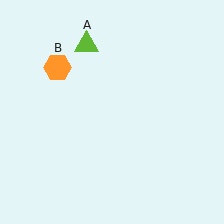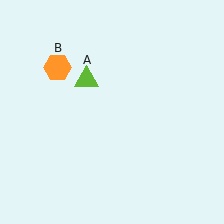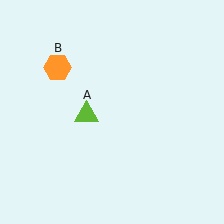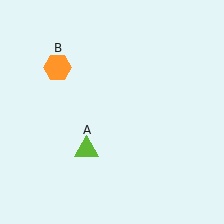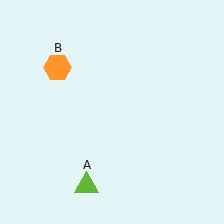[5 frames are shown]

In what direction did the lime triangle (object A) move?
The lime triangle (object A) moved down.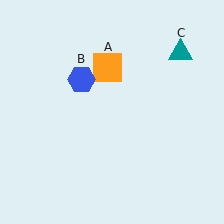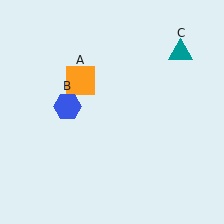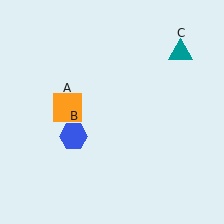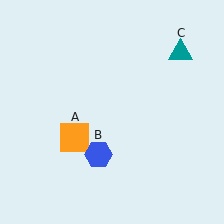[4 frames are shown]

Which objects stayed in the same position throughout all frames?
Teal triangle (object C) remained stationary.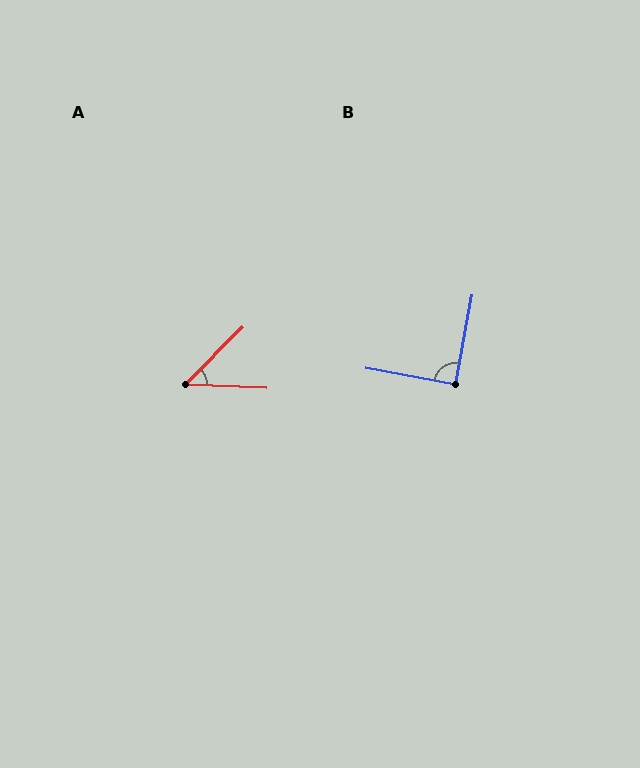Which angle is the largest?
B, at approximately 90 degrees.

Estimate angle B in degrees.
Approximately 90 degrees.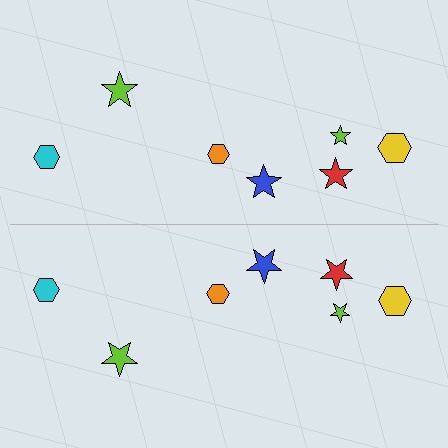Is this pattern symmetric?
Yes, this pattern has bilateral (reflection) symmetry.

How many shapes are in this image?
There are 14 shapes in this image.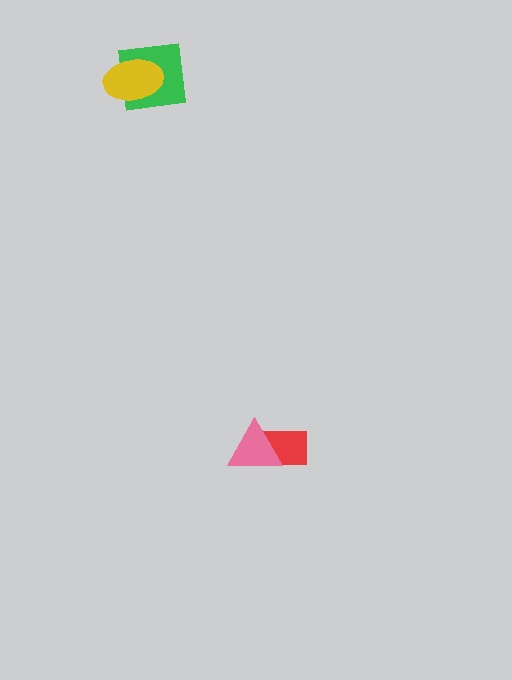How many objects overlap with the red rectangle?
1 object overlaps with the red rectangle.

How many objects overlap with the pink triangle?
1 object overlaps with the pink triangle.